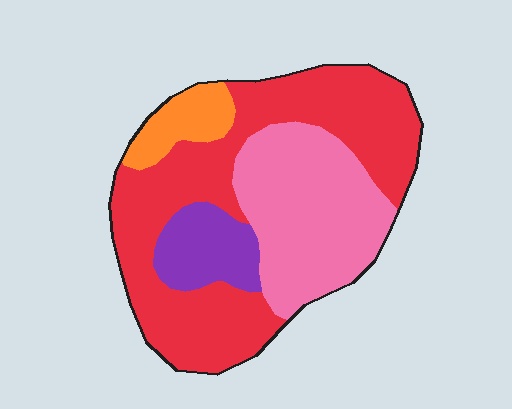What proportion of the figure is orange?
Orange covers about 10% of the figure.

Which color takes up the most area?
Red, at roughly 50%.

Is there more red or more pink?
Red.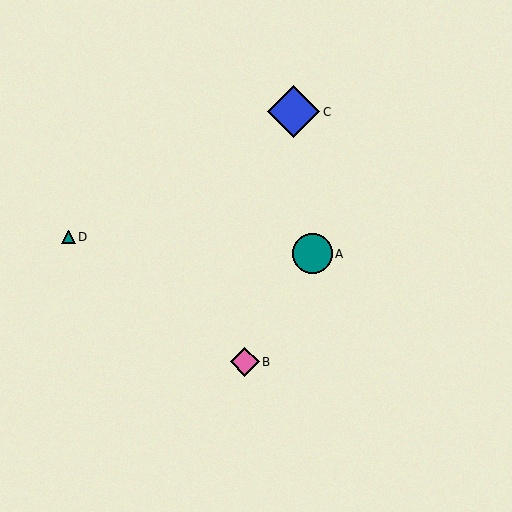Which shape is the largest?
The blue diamond (labeled C) is the largest.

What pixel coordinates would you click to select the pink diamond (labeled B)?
Click at (245, 362) to select the pink diamond B.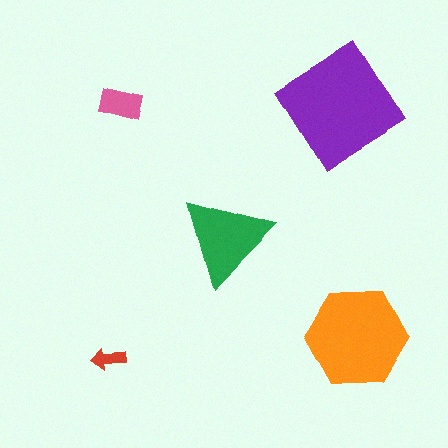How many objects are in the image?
There are 5 objects in the image.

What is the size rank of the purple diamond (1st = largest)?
1st.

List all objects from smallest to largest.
The red arrow, the pink rectangle, the green triangle, the orange hexagon, the purple diamond.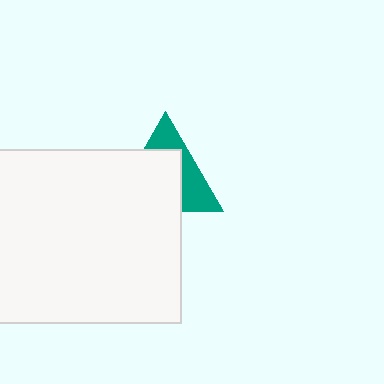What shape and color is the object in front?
The object in front is a white rectangle.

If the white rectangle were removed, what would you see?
You would see the complete teal triangle.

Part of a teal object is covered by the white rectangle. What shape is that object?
It is a triangle.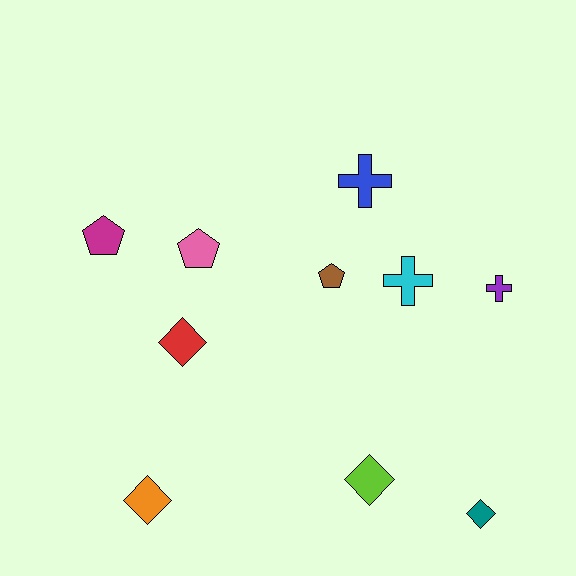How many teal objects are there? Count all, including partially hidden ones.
There is 1 teal object.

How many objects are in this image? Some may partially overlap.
There are 10 objects.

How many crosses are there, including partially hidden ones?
There are 3 crosses.